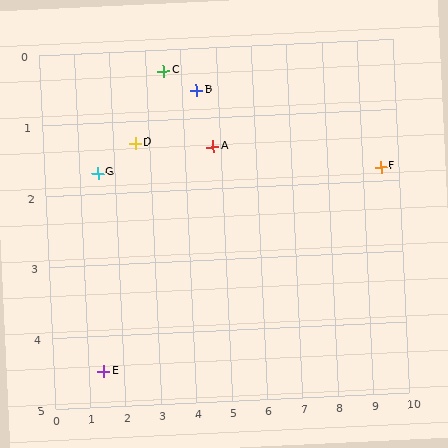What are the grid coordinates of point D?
Point D is at approximately (2.6, 1.3).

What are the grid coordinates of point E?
Point E is at approximately (1.4, 4.5).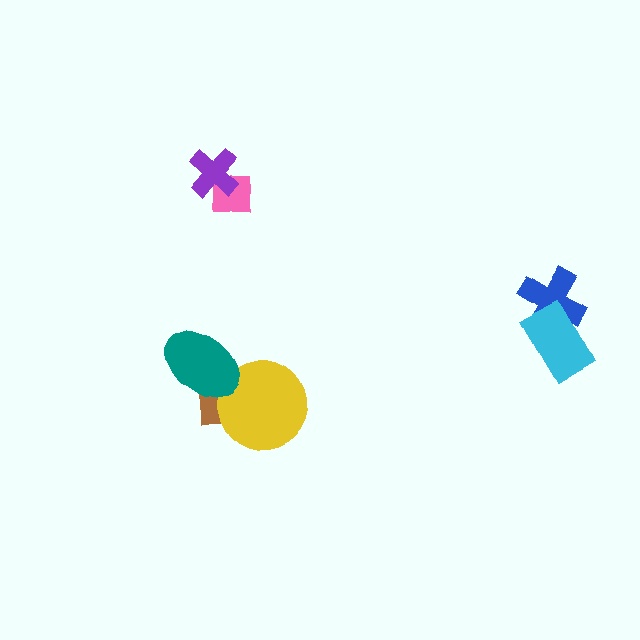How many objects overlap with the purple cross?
1 object overlaps with the purple cross.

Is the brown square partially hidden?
Yes, it is partially covered by another shape.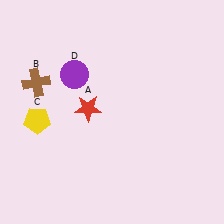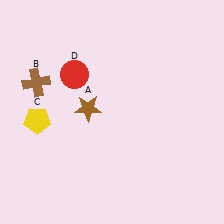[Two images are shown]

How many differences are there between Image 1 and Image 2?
There are 2 differences between the two images.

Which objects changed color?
A changed from red to brown. D changed from purple to red.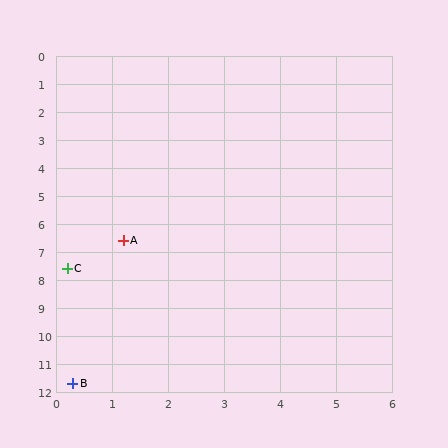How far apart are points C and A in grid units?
Points C and A are about 1.4 grid units apart.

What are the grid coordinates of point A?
Point A is at approximately (1.2, 6.6).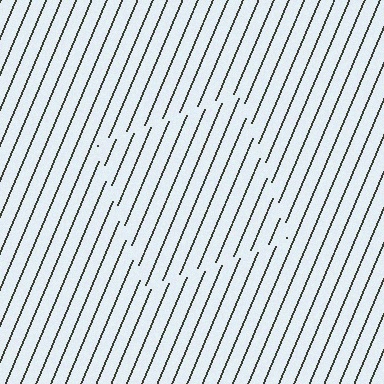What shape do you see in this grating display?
An illusory square. The interior of the shape contains the same grating, shifted by half a period — the contour is defined by the phase discontinuity where line-ends from the inner and outer gratings abut.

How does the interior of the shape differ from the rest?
The interior of the shape contains the same grating, shifted by half a period — the contour is defined by the phase discontinuity where line-ends from the inner and outer gratings abut.